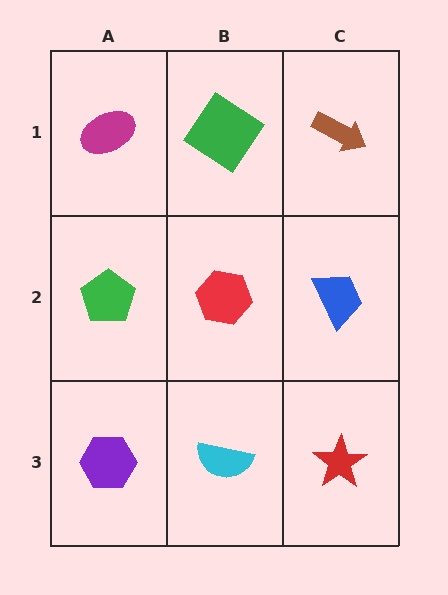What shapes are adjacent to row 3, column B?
A red hexagon (row 2, column B), a purple hexagon (row 3, column A), a red star (row 3, column C).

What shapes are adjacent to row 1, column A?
A green pentagon (row 2, column A), a green diamond (row 1, column B).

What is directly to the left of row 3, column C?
A cyan semicircle.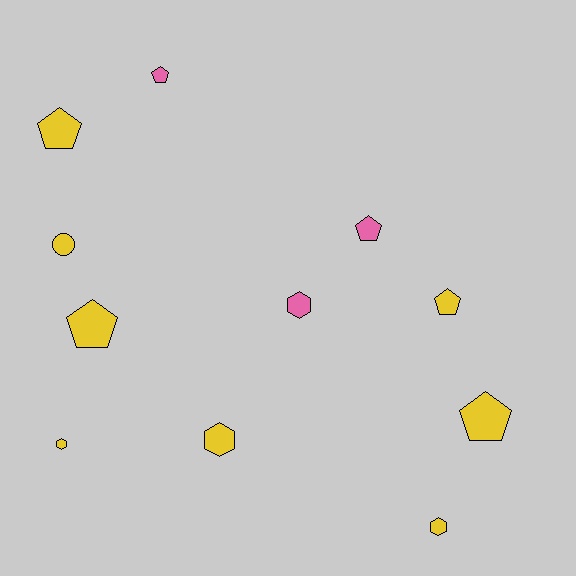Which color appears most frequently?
Yellow, with 8 objects.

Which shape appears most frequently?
Pentagon, with 6 objects.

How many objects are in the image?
There are 11 objects.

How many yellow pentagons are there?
There are 4 yellow pentagons.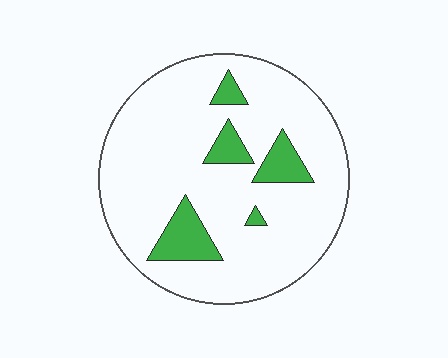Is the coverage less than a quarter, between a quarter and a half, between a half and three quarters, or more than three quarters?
Less than a quarter.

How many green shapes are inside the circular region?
5.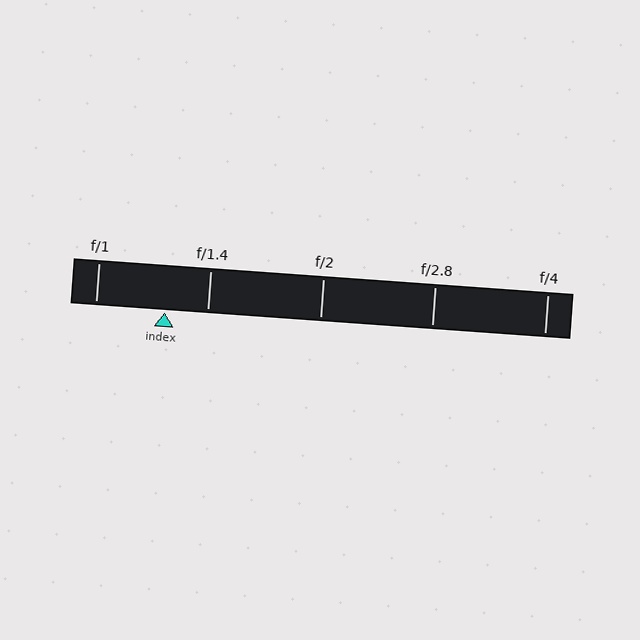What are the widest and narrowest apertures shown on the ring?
The widest aperture shown is f/1 and the narrowest is f/4.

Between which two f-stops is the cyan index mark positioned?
The index mark is between f/1 and f/1.4.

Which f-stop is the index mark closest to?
The index mark is closest to f/1.4.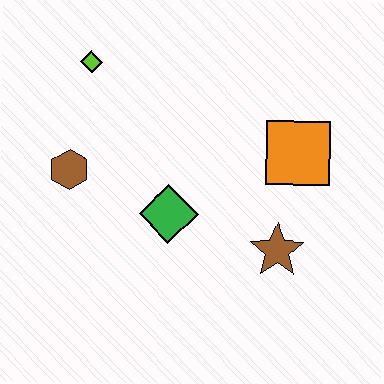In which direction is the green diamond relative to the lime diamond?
The green diamond is below the lime diamond.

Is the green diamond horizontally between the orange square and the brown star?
No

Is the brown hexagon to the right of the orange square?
No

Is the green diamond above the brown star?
Yes